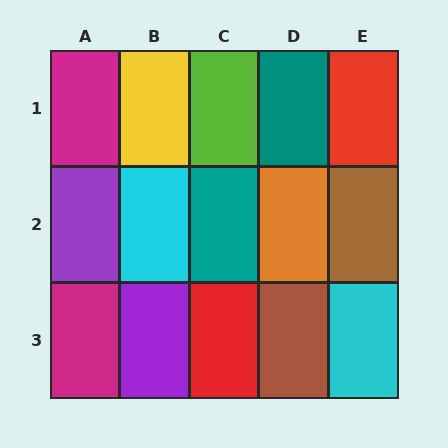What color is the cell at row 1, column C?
Lime.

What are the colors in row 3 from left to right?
Magenta, purple, red, brown, cyan.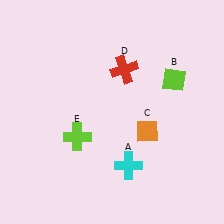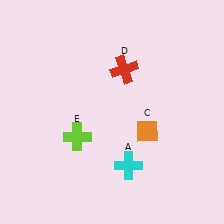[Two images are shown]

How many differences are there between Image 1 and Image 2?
There is 1 difference between the two images.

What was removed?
The lime diamond (B) was removed in Image 2.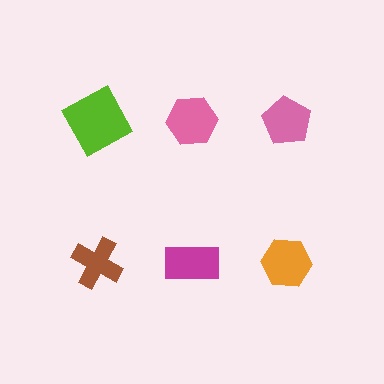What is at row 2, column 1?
A brown cross.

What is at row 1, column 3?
A pink pentagon.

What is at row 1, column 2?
A pink hexagon.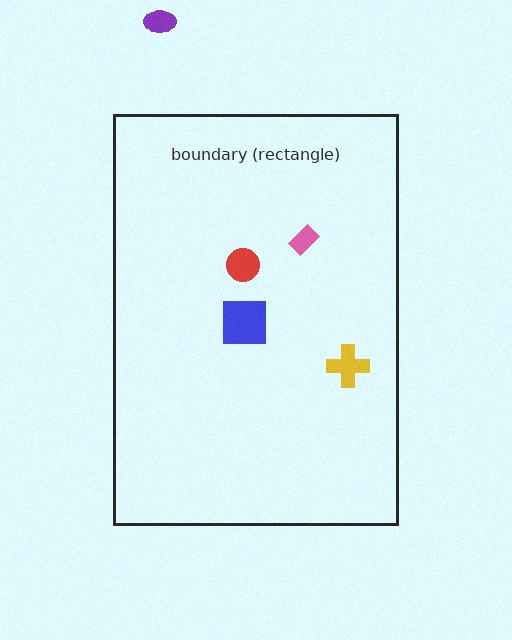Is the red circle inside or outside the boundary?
Inside.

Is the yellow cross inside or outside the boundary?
Inside.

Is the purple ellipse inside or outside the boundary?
Outside.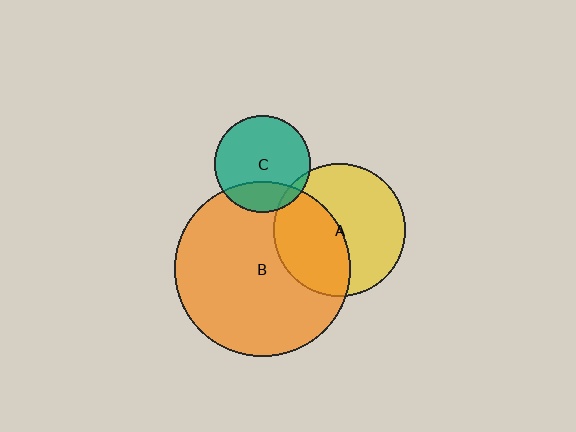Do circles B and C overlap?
Yes.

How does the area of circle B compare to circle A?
Approximately 1.8 times.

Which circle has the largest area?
Circle B (orange).